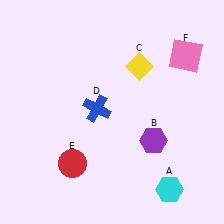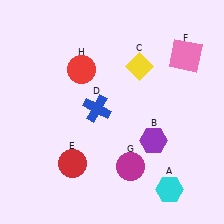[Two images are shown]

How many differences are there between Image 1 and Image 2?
There are 2 differences between the two images.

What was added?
A magenta circle (G), a red circle (H) were added in Image 2.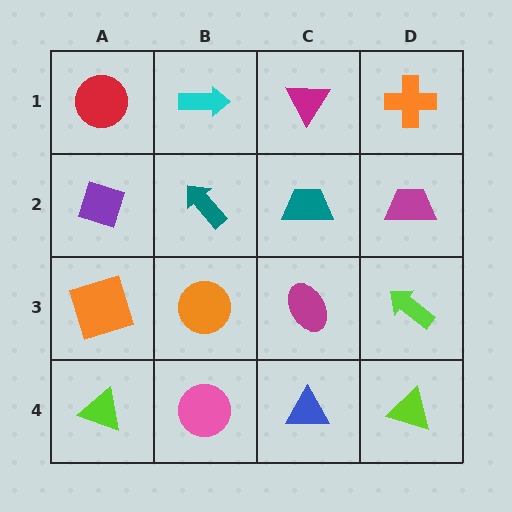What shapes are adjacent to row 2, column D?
An orange cross (row 1, column D), a lime arrow (row 3, column D), a teal trapezoid (row 2, column C).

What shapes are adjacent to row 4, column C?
A magenta ellipse (row 3, column C), a pink circle (row 4, column B), a lime triangle (row 4, column D).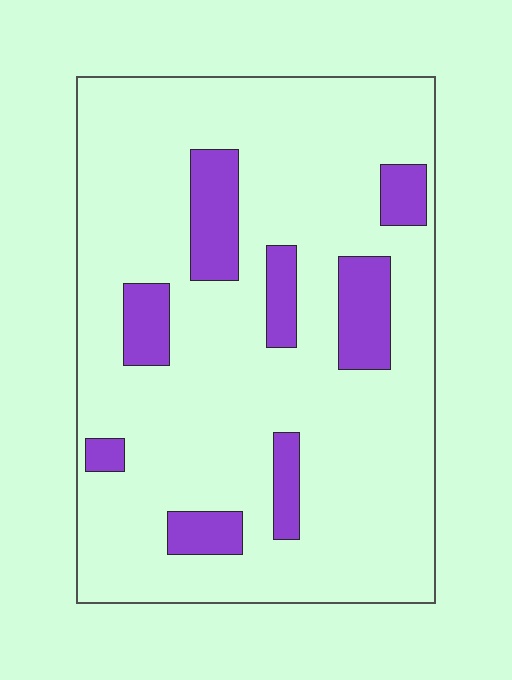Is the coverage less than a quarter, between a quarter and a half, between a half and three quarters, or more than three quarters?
Less than a quarter.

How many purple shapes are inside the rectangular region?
8.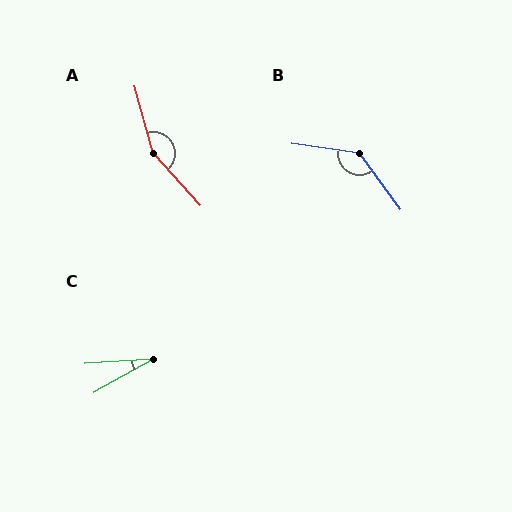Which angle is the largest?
A, at approximately 154 degrees.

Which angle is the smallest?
C, at approximately 26 degrees.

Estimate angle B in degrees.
Approximately 134 degrees.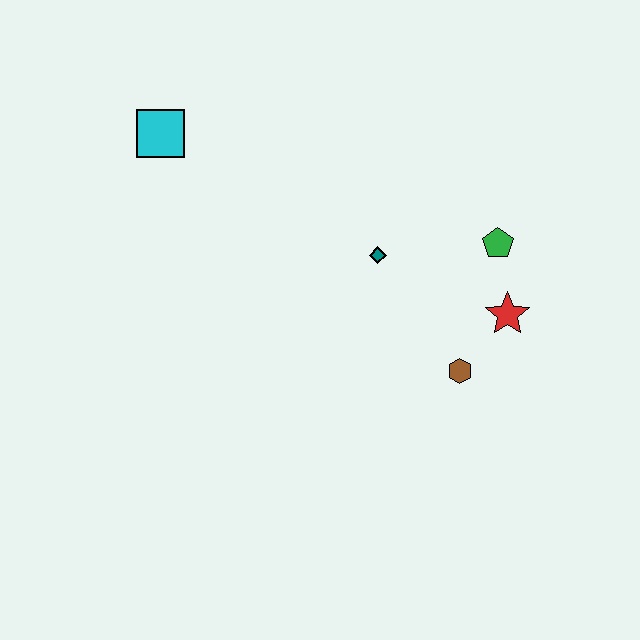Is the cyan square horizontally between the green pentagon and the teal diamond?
No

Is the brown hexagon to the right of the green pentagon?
No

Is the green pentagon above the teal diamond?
Yes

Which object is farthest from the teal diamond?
The cyan square is farthest from the teal diamond.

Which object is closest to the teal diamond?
The green pentagon is closest to the teal diamond.